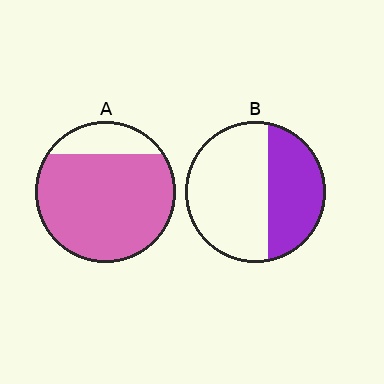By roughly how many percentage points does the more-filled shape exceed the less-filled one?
By roughly 45 percentage points (A over B).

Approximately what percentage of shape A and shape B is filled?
A is approximately 80% and B is approximately 40%.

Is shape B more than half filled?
No.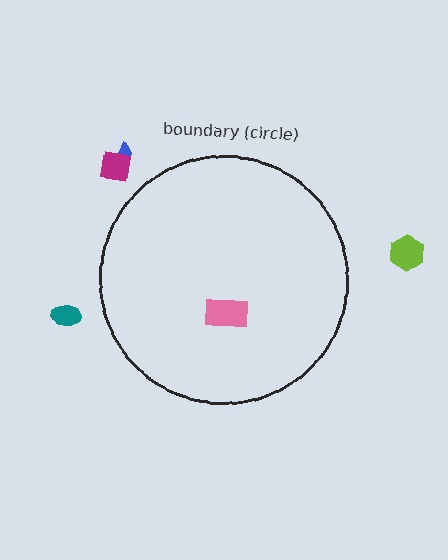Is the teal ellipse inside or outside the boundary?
Outside.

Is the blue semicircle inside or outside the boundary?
Outside.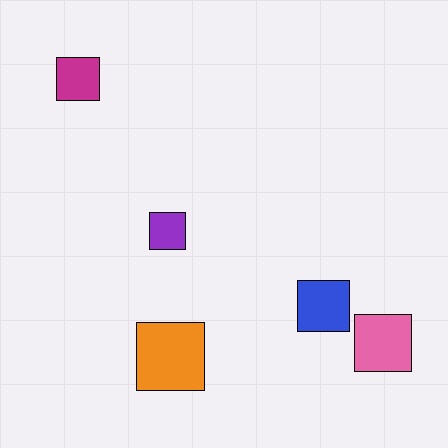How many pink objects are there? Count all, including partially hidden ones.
There is 1 pink object.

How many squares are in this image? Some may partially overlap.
There are 5 squares.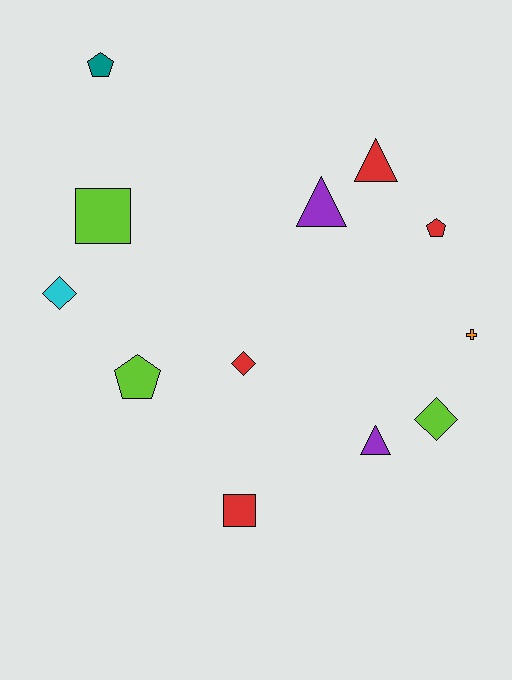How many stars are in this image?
There are no stars.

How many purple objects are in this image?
There are 2 purple objects.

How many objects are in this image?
There are 12 objects.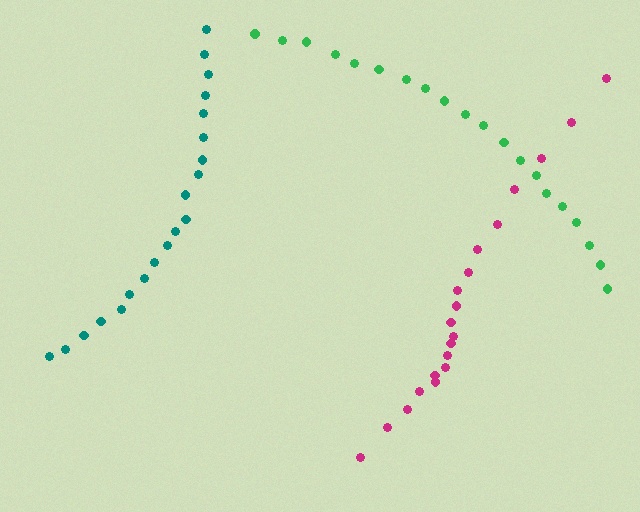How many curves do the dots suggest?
There are 3 distinct paths.